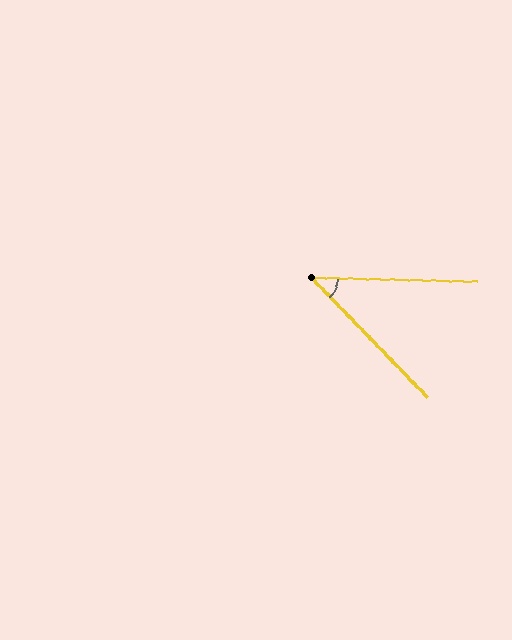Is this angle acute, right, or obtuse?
It is acute.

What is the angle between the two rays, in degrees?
Approximately 44 degrees.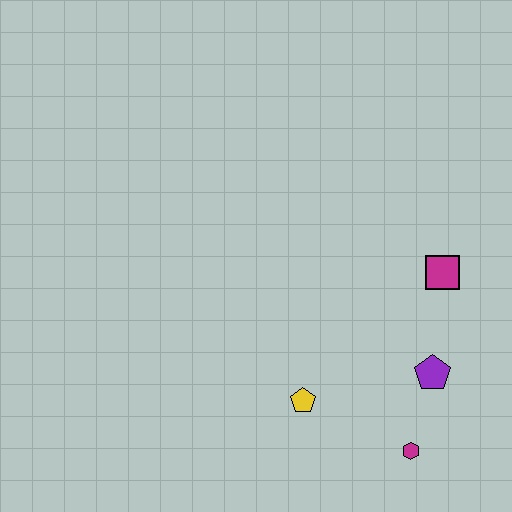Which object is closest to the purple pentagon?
The magenta hexagon is closest to the purple pentagon.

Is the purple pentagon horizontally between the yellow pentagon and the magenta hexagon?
No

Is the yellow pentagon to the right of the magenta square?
No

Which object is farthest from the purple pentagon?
The yellow pentagon is farthest from the purple pentagon.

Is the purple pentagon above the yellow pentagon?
Yes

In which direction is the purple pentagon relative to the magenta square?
The purple pentagon is below the magenta square.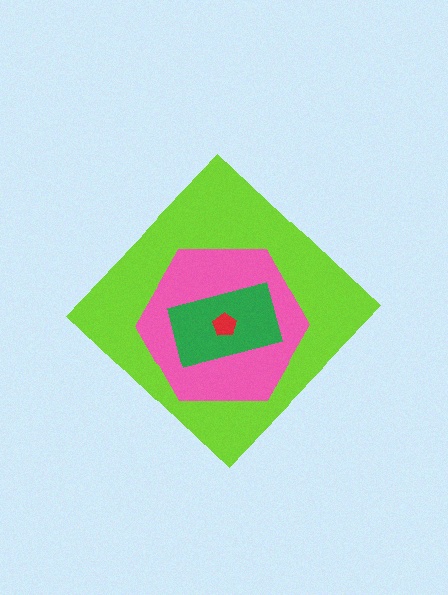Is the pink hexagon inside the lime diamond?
Yes.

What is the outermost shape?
The lime diamond.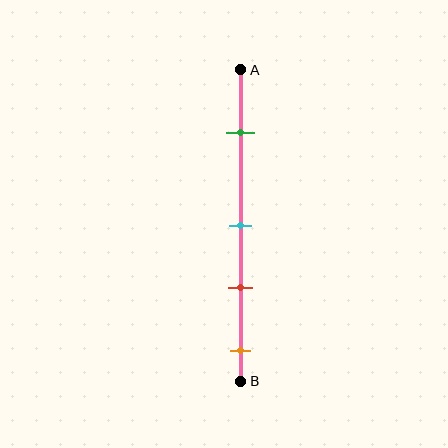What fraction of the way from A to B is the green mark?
The green mark is approximately 20% (0.2) of the way from A to B.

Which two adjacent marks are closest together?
The cyan and red marks are the closest adjacent pair.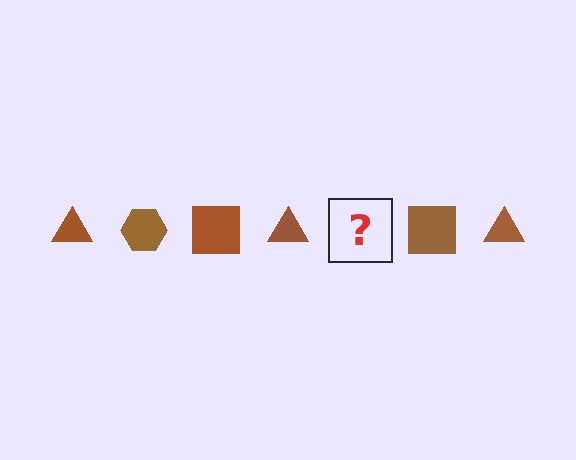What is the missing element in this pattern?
The missing element is a brown hexagon.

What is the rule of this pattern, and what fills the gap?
The rule is that the pattern cycles through triangle, hexagon, square shapes in brown. The gap should be filled with a brown hexagon.